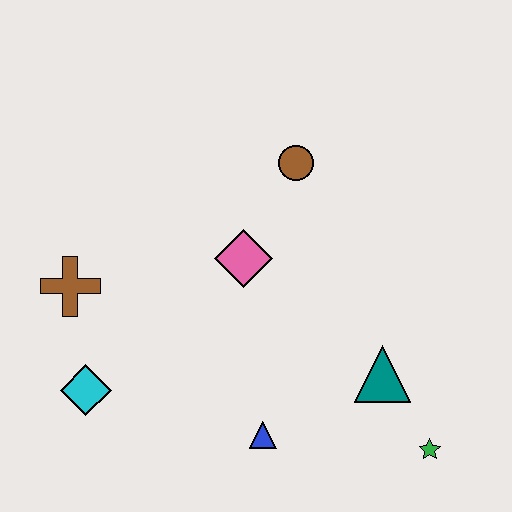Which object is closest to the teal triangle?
The green star is closest to the teal triangle.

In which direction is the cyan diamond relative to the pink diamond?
The cyan diamond is to the left of the pink diamond.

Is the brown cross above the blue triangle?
Yes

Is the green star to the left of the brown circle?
No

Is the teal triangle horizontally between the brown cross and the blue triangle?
No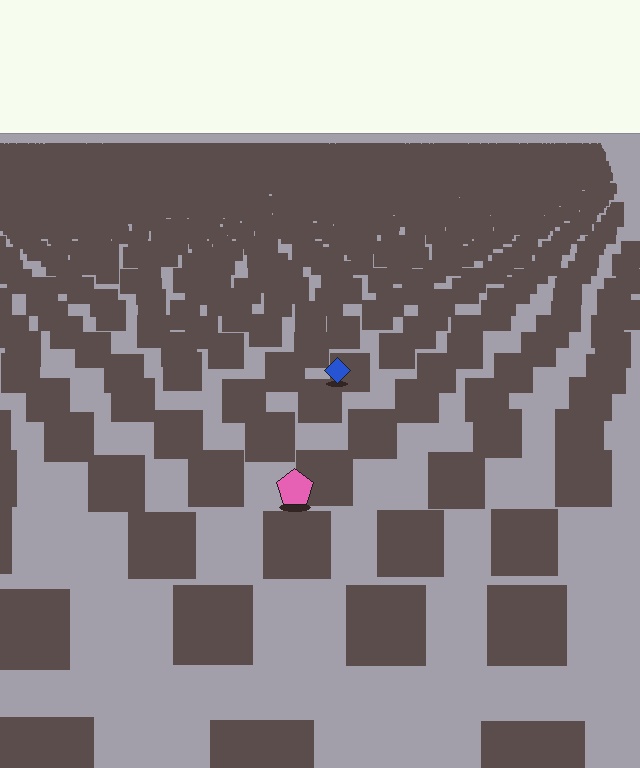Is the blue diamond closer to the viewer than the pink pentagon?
No. The pink pentagon is closer — you can tell from the texture gradient: the ground texture is coarser near it.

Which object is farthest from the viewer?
The blue diamond is farthest from the viewer. It appears smaller and the ground texture around it is denser.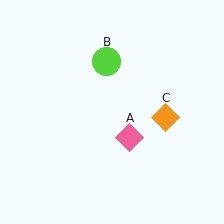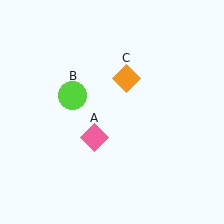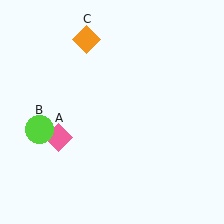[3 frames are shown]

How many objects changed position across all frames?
3 objects changed position: pink diamond (object A), lime circle (object B), orange diamond (object C).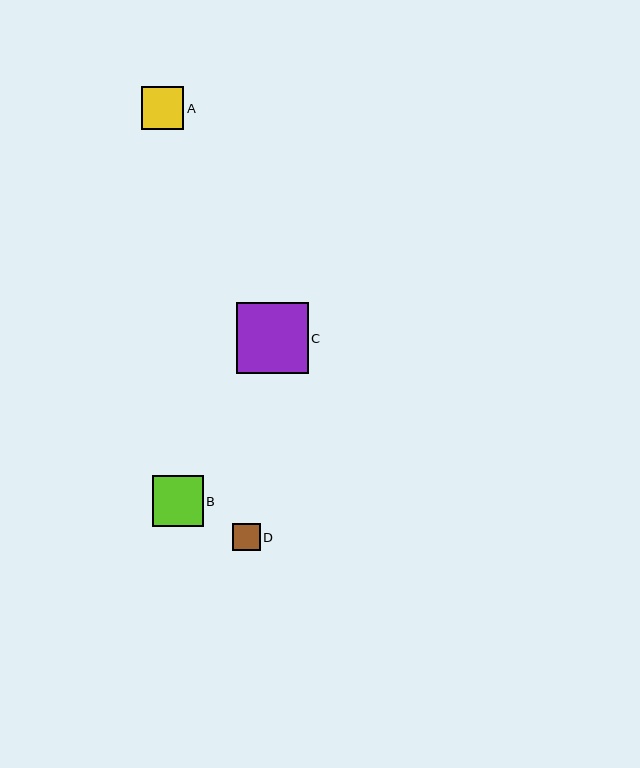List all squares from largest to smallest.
From largest to smallest: C, B, A, D.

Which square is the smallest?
Square D is the smallest with a size of approximately 27 pixels.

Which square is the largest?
Square C is the largest with a size of approximately 71 pixels.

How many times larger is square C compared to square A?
Square C is approximately 1.7 times the size of square A.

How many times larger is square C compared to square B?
Square C is approximately 1.4 times the size of square B.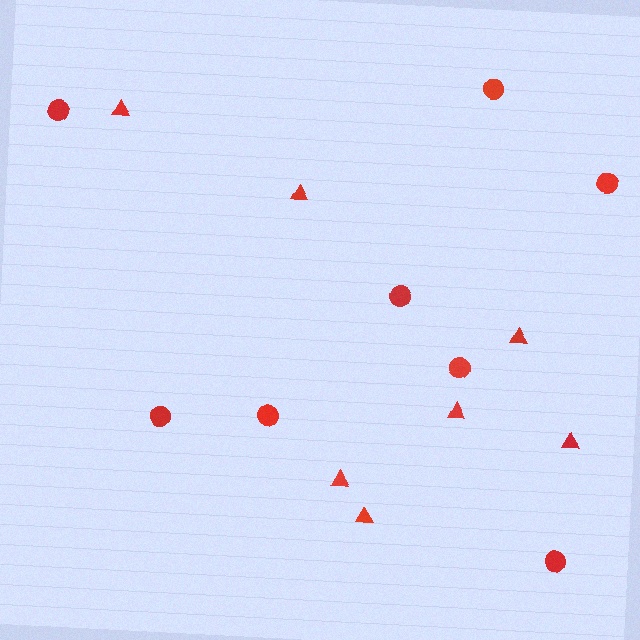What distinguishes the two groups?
There are 2 groups: one group of triangles (7) and one group of circles (8).